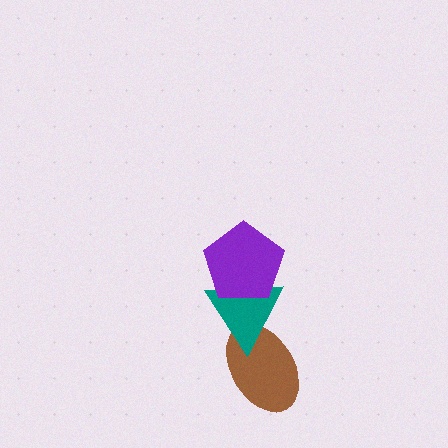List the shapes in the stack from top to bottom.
From top to bottom: the purple pentagon, the teal triangle, the brown ellipse.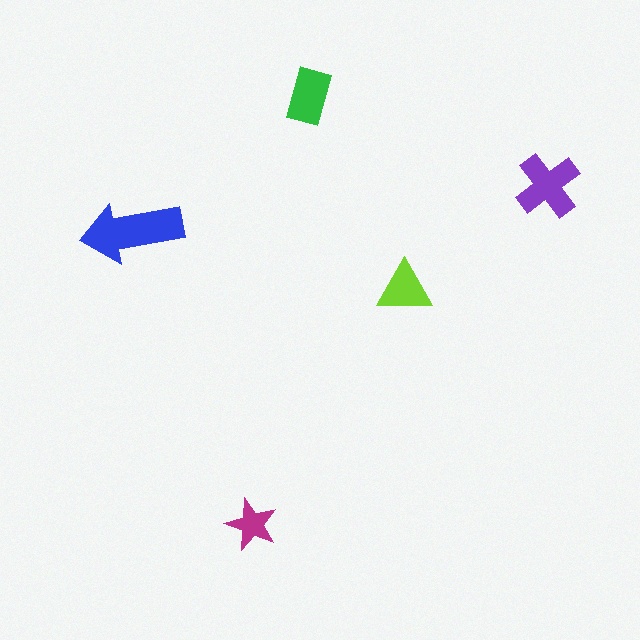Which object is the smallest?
The magenta star.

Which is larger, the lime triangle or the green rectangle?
The green rectangle.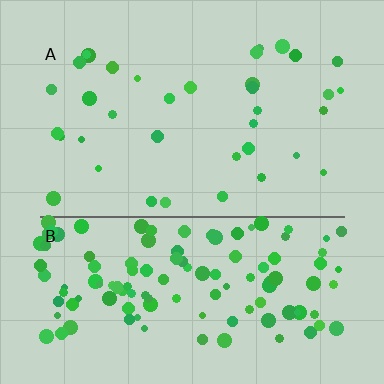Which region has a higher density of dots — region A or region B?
B (the bottom).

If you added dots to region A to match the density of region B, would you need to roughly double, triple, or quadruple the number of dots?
Approximately quadruple.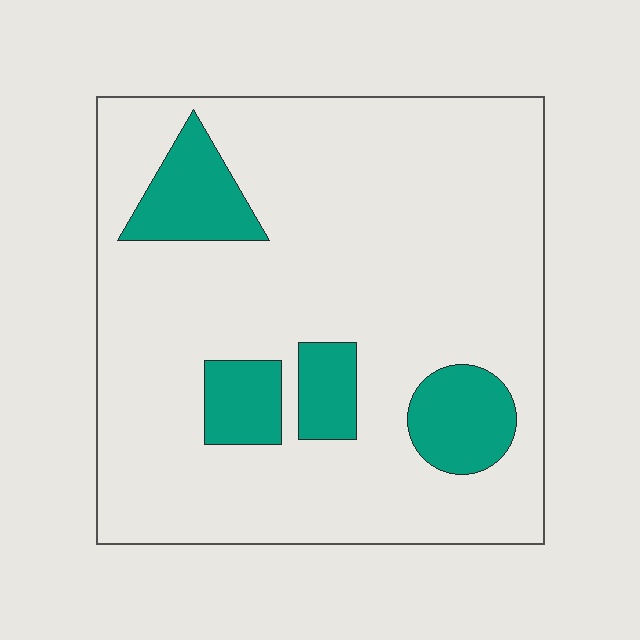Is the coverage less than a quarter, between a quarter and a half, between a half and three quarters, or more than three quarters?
Less than a quarter.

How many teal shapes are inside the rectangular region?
4.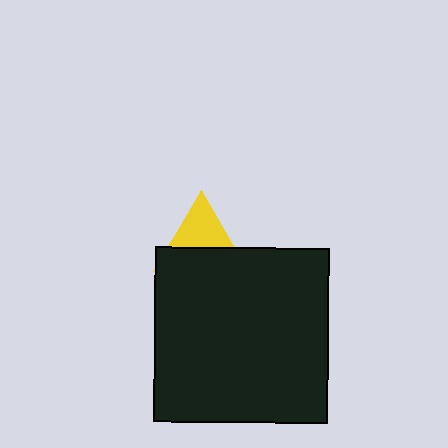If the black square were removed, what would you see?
You would see the complete yellow triangle.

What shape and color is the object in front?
The object in front is a black square.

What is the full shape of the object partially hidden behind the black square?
The partially hidden object is a yellow triangle.